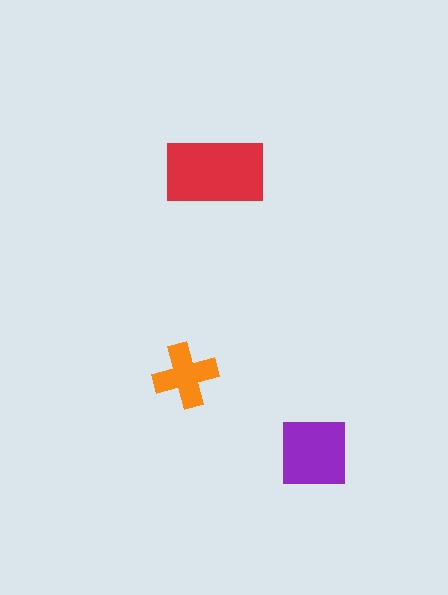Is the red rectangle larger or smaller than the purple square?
Larger.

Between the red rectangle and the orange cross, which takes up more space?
The red rectangle.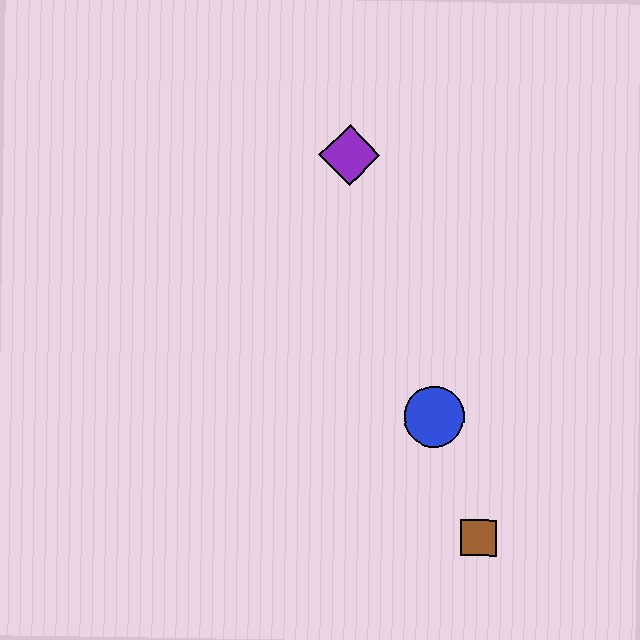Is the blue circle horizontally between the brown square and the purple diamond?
Yes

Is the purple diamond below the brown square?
No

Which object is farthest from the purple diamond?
The brown square is farthest from the purple diamond.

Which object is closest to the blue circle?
The brown square is closest to the blue circle.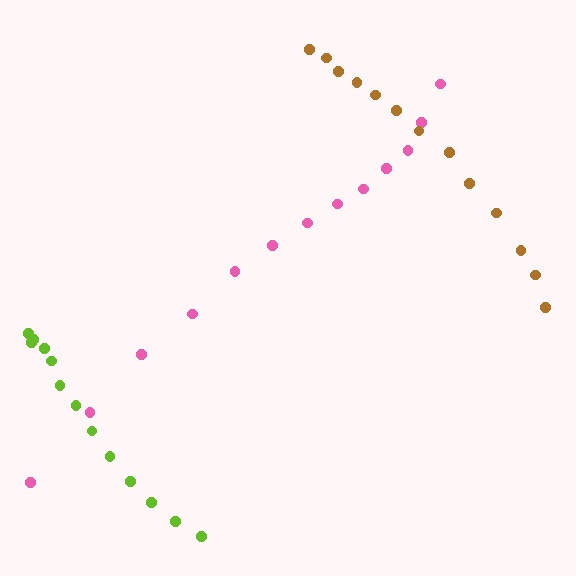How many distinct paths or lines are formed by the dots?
There are 3 distinct paths.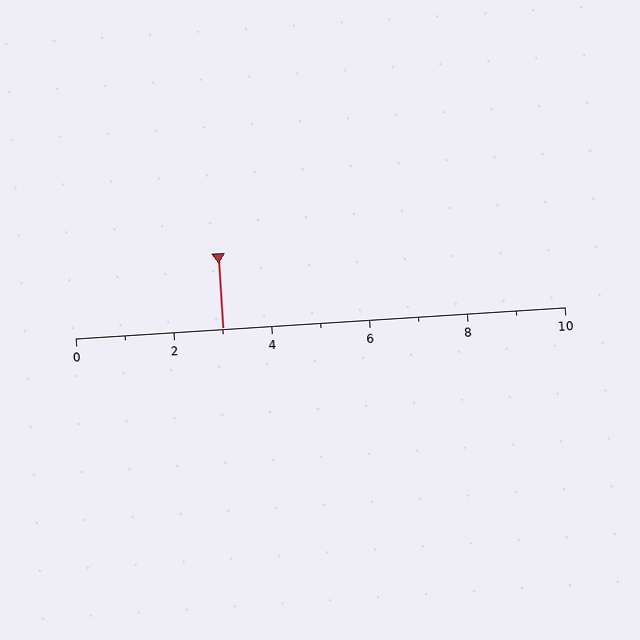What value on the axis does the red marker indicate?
The marker indicates approximately 3.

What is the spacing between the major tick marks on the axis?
The major ticks are spaced 2 apart.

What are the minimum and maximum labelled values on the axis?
The axis runs from 0 to 10.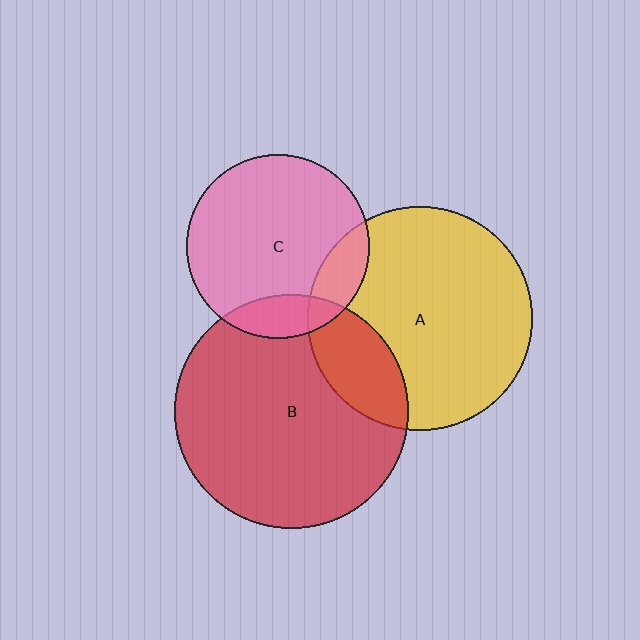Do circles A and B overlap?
Yes.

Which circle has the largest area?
Circle B (red).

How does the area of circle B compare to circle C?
Approximately 1.6 times.